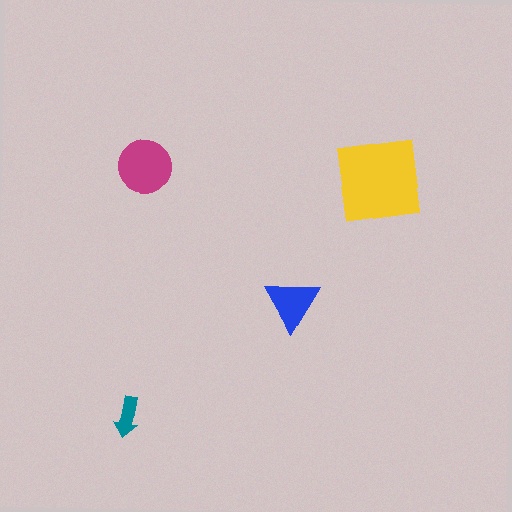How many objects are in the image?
There are 4 objects in the image.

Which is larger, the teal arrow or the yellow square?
The yellow square.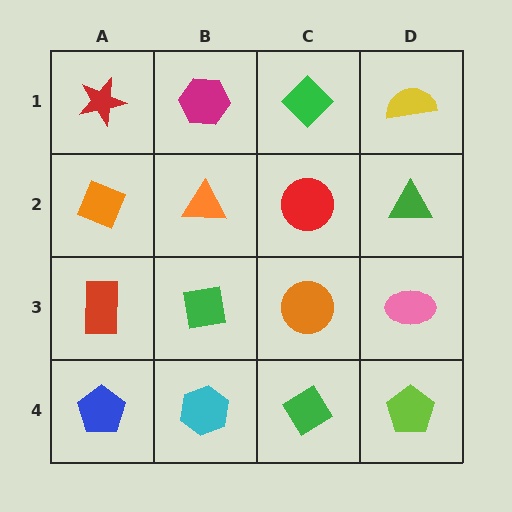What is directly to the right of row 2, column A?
An orange triangle.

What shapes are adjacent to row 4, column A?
A red rectangle (row 3, column A), a cyan hexagon (row 4, column B).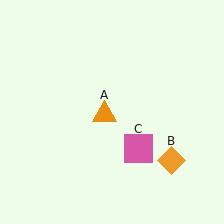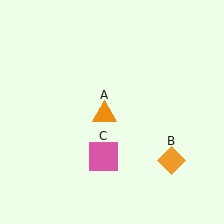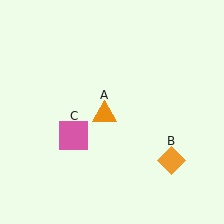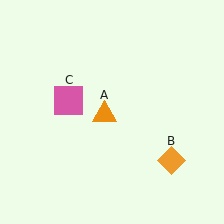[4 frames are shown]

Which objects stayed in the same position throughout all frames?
Orange triangle (object A) and orange diamond (object B) remained stationary.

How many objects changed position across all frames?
1 object changed position: pink square (object C).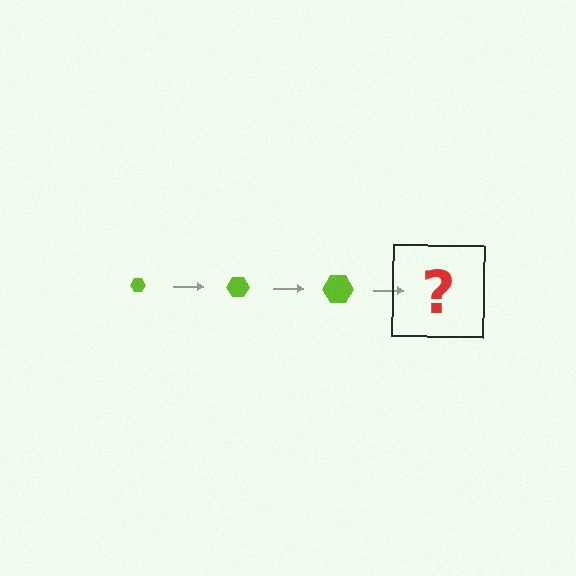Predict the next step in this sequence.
The next step is a lime hexagon, larger than the previous one.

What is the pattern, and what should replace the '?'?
The pattern is that the hexagon gets progressively larger each step. The '?' should be a lime hexagon, larger than the previous one.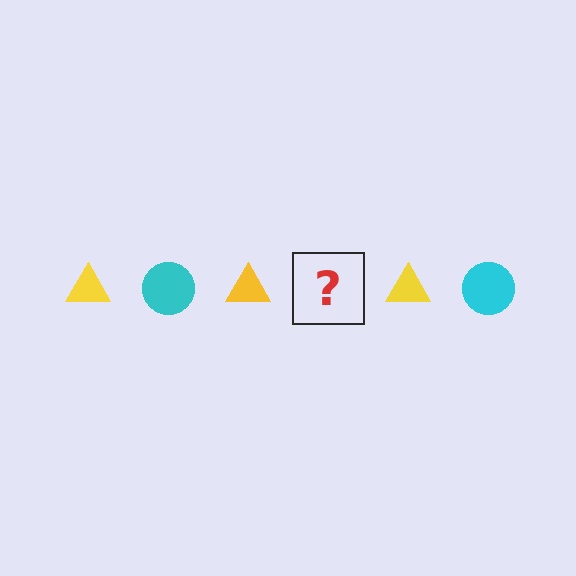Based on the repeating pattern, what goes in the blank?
The blank should be a cyan circle.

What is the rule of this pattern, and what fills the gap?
The rule is that the pattern alternates between yellow triangle and cyan circle. The gap should be filled with a cyan circle.